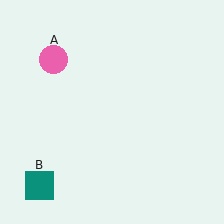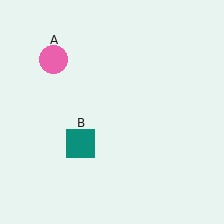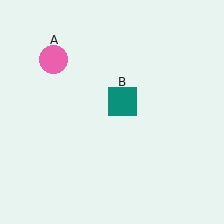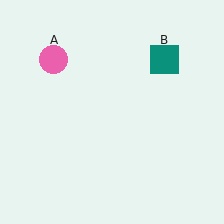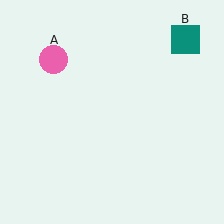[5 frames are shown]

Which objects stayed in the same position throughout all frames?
Pink circle (object A) remained stationary.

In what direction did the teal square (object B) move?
The teal square (object B) moved up and to the right.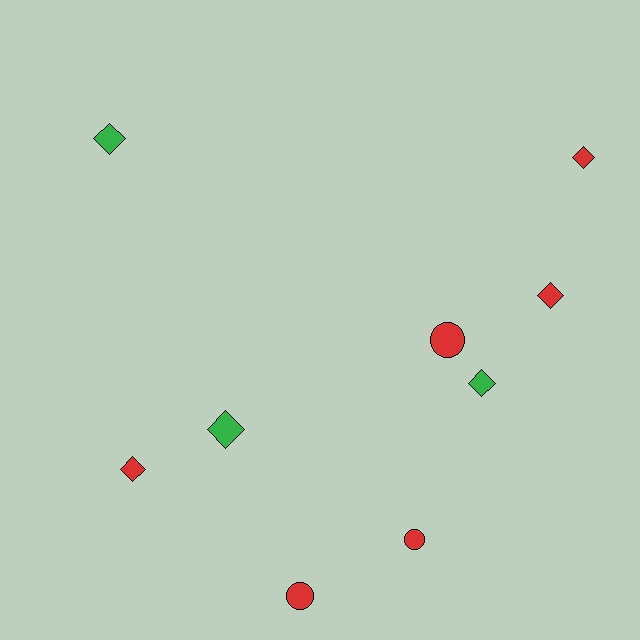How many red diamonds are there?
There are 3 red diamonds.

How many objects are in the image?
There are 9 objects.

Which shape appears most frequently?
Diamond, with 6 objects.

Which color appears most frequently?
Red, with 6 objects.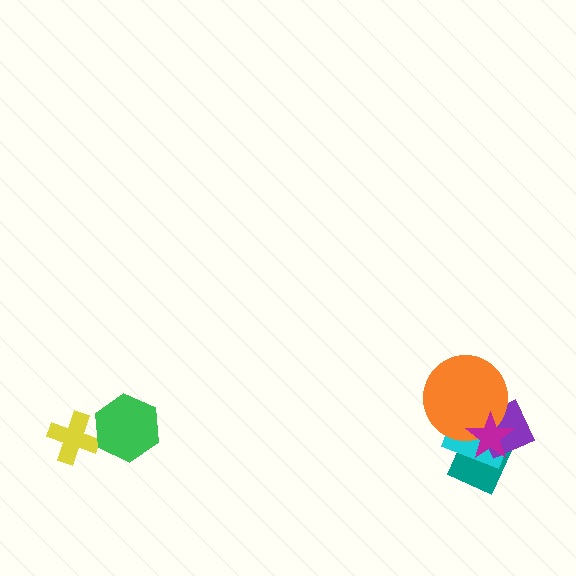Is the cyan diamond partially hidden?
Yes, it is partially covered by another shape.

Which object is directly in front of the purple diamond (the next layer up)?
The orange circle is directly in front of the purple diamond.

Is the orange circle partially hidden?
Yes, it is partially covered by another shape.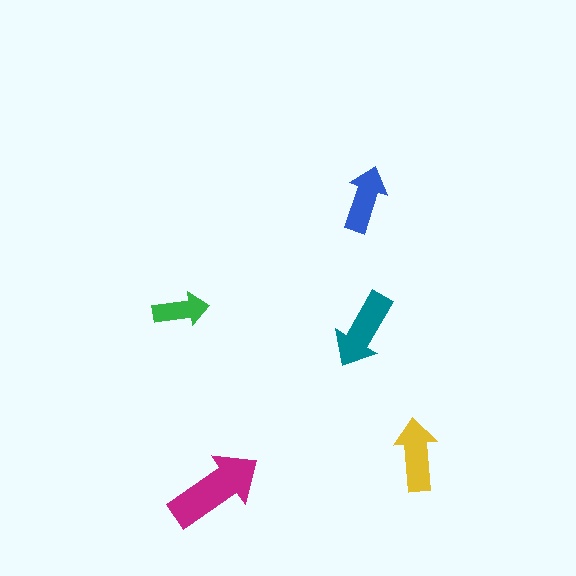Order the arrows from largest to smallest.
the magenta one, the teal one, the yellow one, the blue one, the green one.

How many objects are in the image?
There are 5 objects in the image.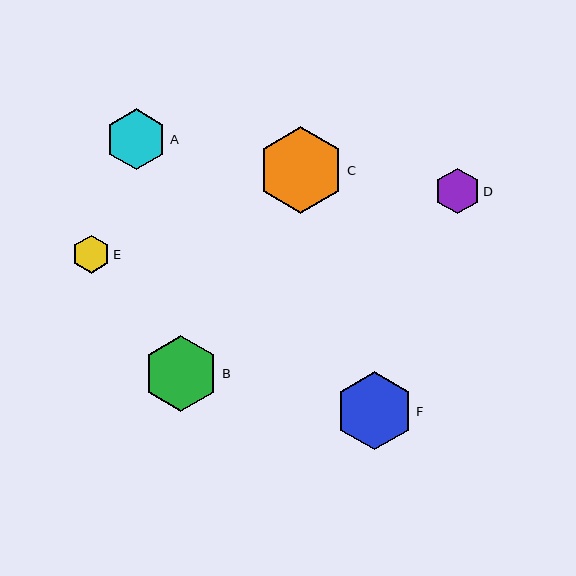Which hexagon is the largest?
Hexagon C is the largest with a size of approximately 87 pixels.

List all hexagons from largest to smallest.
From largest to smallest: C, F, B, A, D, E.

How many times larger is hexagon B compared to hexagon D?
Hexagon B is approximately 1.7 times the size of hexagon D.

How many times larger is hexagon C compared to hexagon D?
Hexagon C is approximately 1.9 times the size of hexagon D.